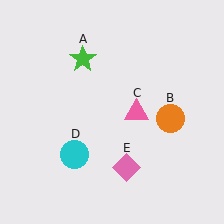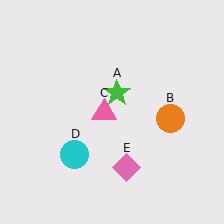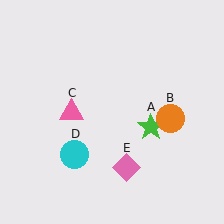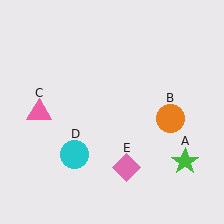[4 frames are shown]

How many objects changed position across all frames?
2 objects changed position: green star (object A), pink triangle (object C).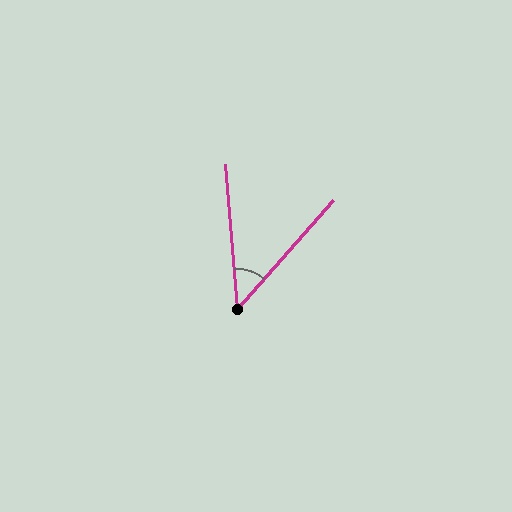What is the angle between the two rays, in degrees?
Approximately 46 degrees.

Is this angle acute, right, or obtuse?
It is acute.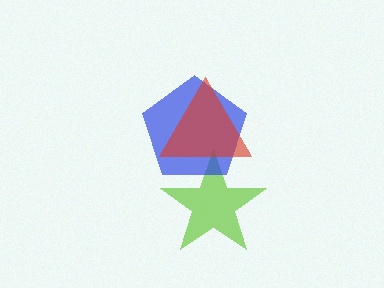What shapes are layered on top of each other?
The layered shapes are: a lime star, a blue pentagon, a red triangle.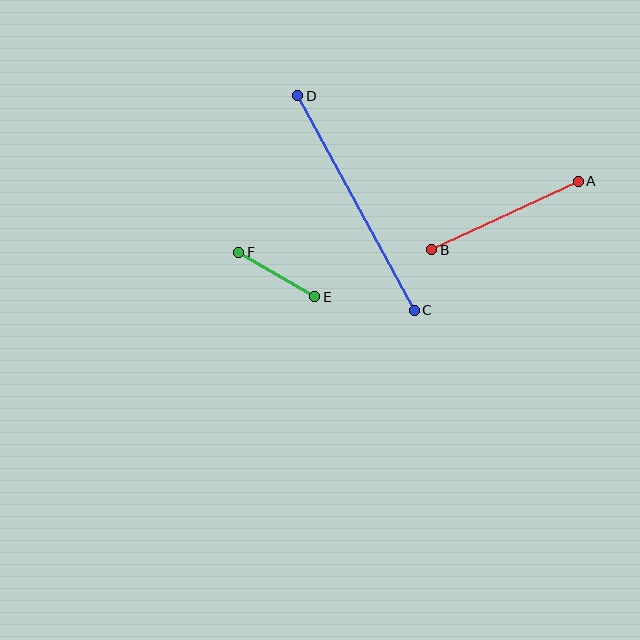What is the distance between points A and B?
The distance is approximately 162 pixels.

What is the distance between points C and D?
The distance is approximately 244 pixels.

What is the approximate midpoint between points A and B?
The midpoint is at approximately (505, 215) pixels.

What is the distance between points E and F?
The distance is approximately 88 pixels.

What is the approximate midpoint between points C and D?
The midpoint is at approximately (356, 203) pixels.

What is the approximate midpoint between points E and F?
The midpoint is at approximately (277, 274) pixels.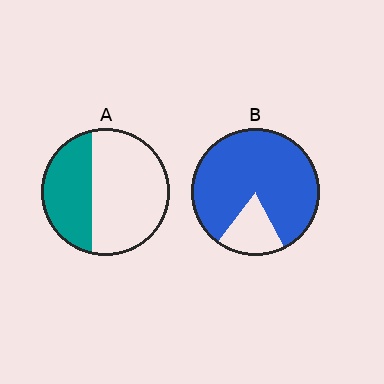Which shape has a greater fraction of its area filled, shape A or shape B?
Shape B.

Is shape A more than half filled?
No.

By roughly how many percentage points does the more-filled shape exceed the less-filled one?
By roughly 45 percentage points (B over A).